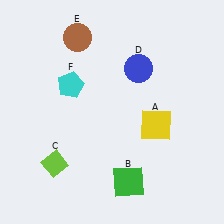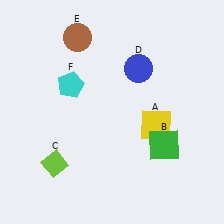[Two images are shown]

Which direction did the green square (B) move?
The green square (B) moved up.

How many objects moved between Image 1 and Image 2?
1 object moved between the two images.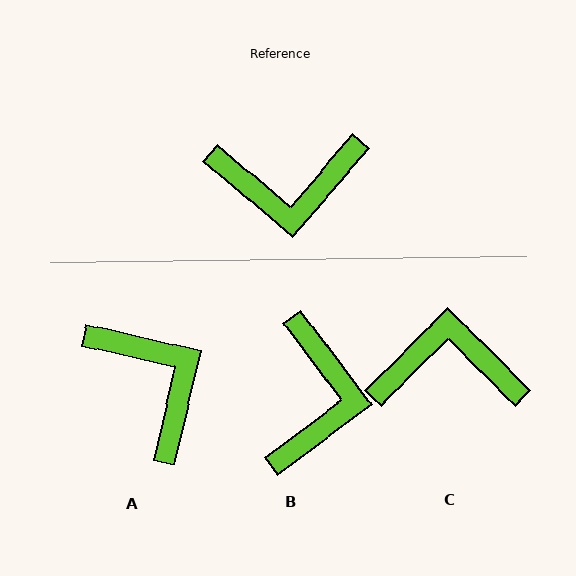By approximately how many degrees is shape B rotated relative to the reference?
Approximately 78 degrees counter-clockwise.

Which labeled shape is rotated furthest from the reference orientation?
C, about 176 degrees away.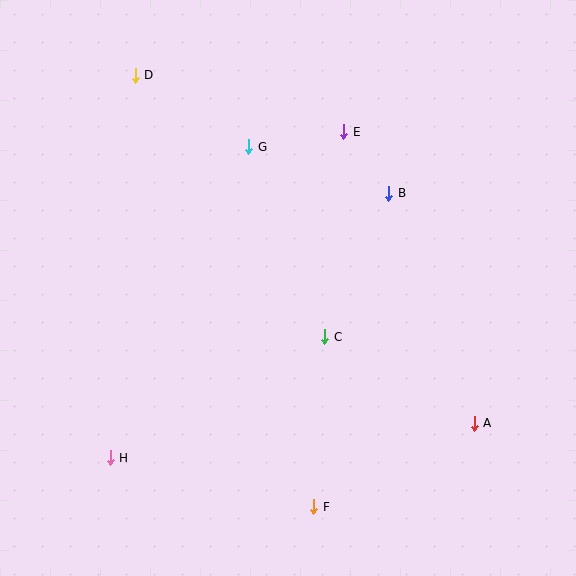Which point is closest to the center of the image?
Point C at (325, 337) is closest to the center.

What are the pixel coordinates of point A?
Point A is at (474, 423).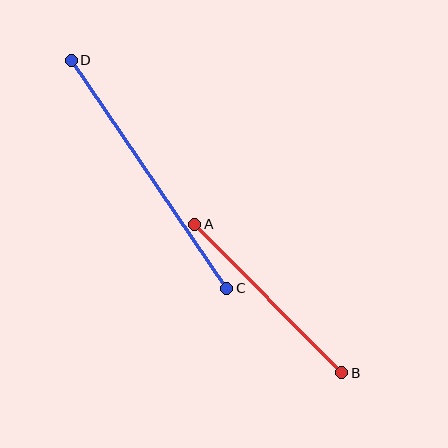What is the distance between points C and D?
The distance is approximately 276 pixels.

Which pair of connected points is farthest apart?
Points C and D are farthest apart.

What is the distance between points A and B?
The distance is approximately 209 pixels.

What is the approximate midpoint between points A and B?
The midpoint is at approximately (268, 299) pixels.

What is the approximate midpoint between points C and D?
The midpoint is at approximately (149, 174) pixels.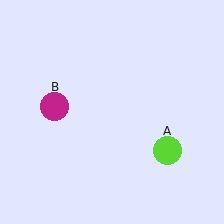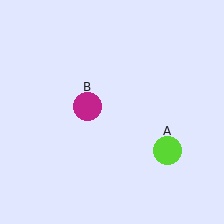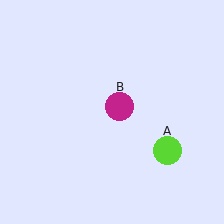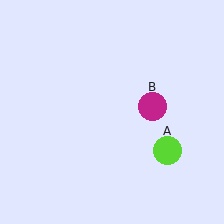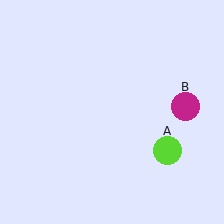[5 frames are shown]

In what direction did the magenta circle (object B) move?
The magenta circle (object B) moved right.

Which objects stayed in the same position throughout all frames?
Lime circle (object A) remained stationary.